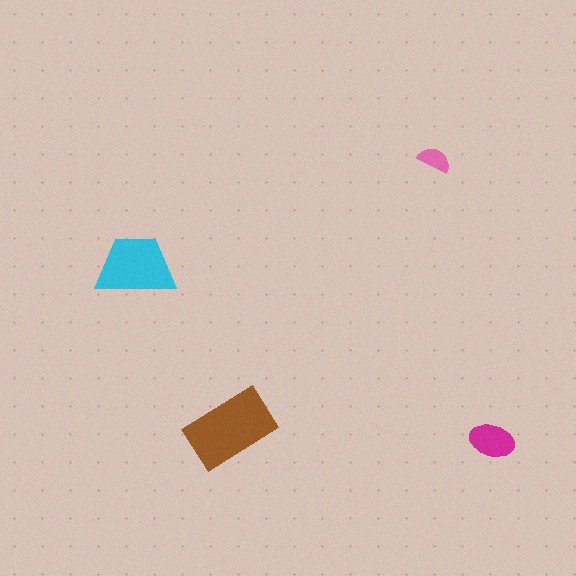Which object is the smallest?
The pink semicircle.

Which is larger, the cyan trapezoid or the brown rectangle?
The brown rectangle.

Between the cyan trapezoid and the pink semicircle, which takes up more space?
The cyan trapezoid.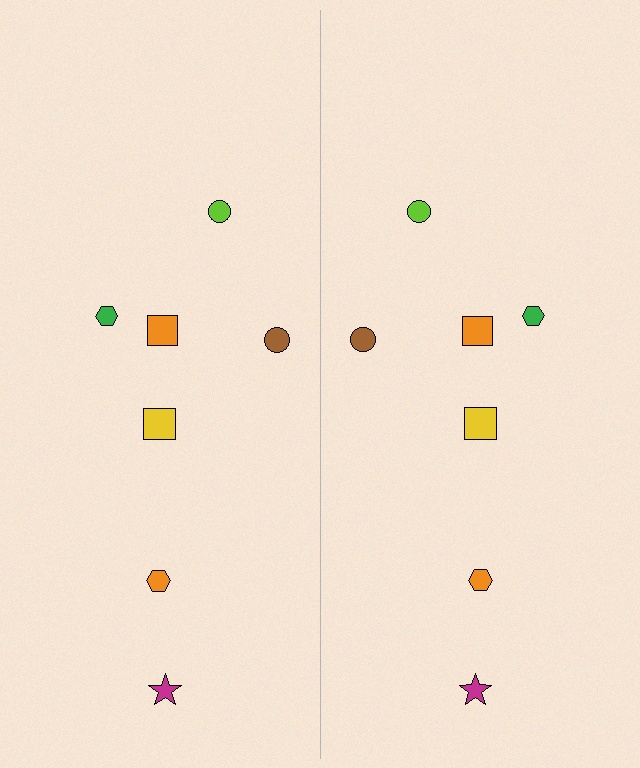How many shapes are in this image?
There are 14 shapes in this image.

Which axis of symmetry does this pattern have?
The pattern has a vertical axis of symmetry running through the center of the image.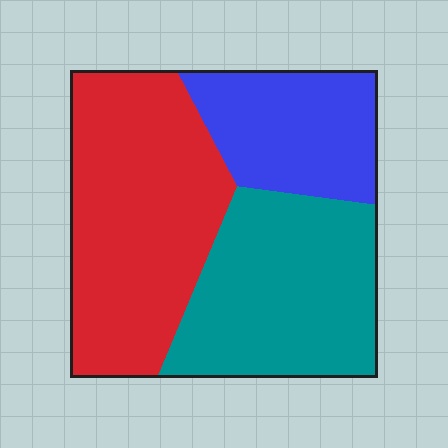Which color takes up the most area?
Red, at roughly 40%.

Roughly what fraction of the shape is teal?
Teal covers about 35% of the shape.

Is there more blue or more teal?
Teal.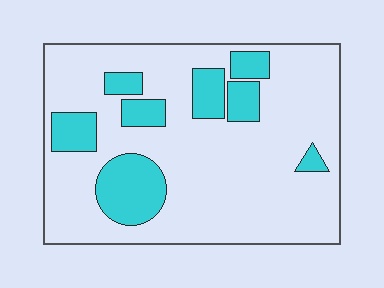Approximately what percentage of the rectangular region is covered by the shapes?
Approximately 20%.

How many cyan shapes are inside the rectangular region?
8.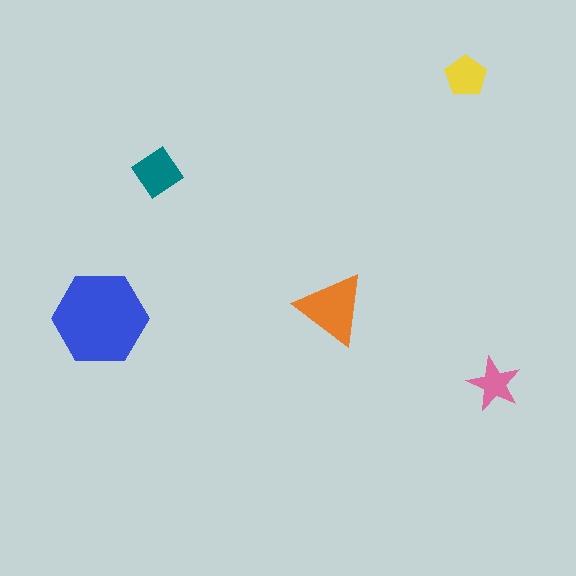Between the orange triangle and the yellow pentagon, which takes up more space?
The orange triangle.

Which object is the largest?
The blue hexagon.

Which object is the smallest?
The pink star.